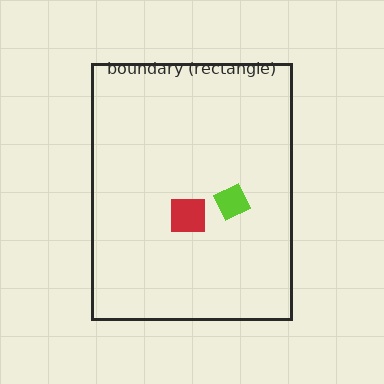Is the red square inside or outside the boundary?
Inside.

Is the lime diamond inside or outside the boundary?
Inside.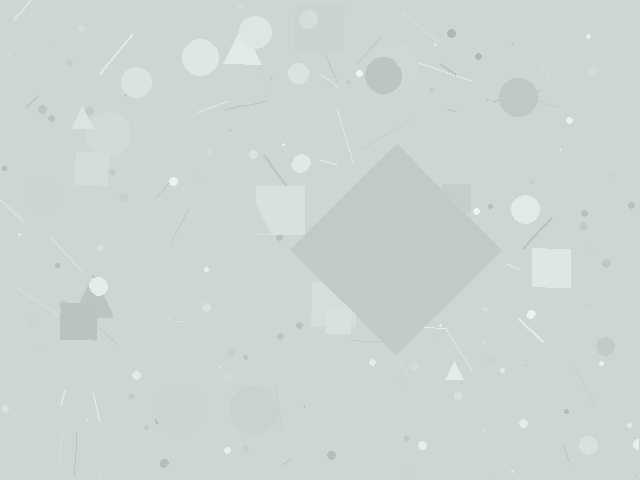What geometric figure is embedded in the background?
A diamond is embedded in the background.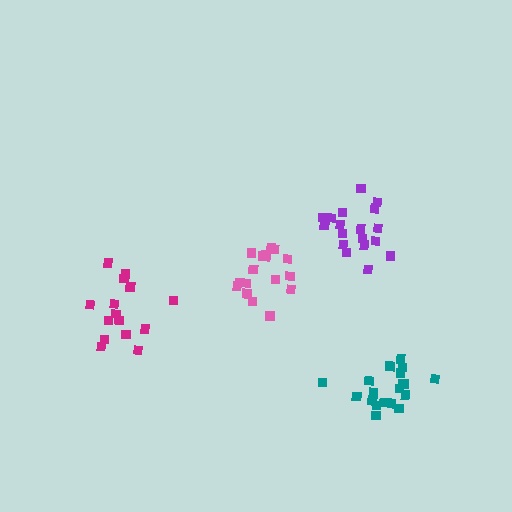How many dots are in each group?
Group 1: 17 dots, Group 2: 19 dots, Group 3: 15 dots, Group 4: 18 dots (69 total).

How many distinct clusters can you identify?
There are 4 distinct clusters.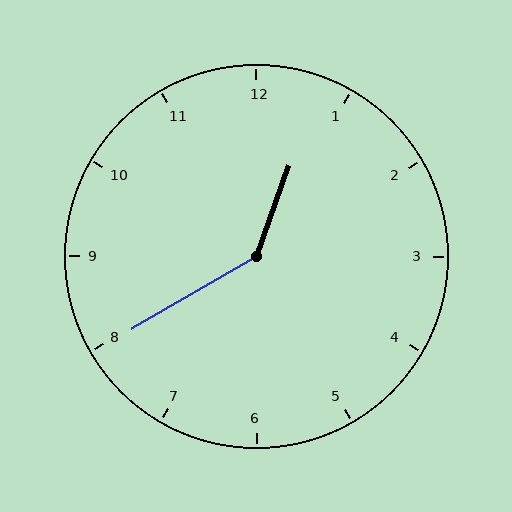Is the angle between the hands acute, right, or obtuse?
It is obtuse.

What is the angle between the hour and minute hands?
Approximately 140 degrees.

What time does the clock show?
12:40.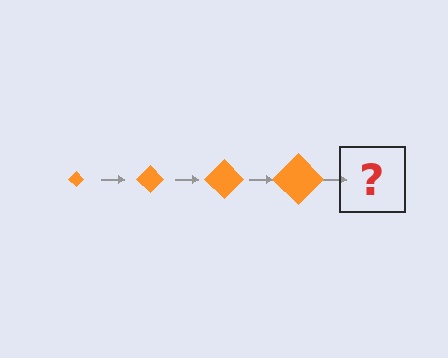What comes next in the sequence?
The next element should be an orange diamond, larger than the previous one.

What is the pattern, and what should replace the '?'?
The pattern is that the diamond gets progressively larger each step. The '?' should be an orange diamond, larger than the previous one.